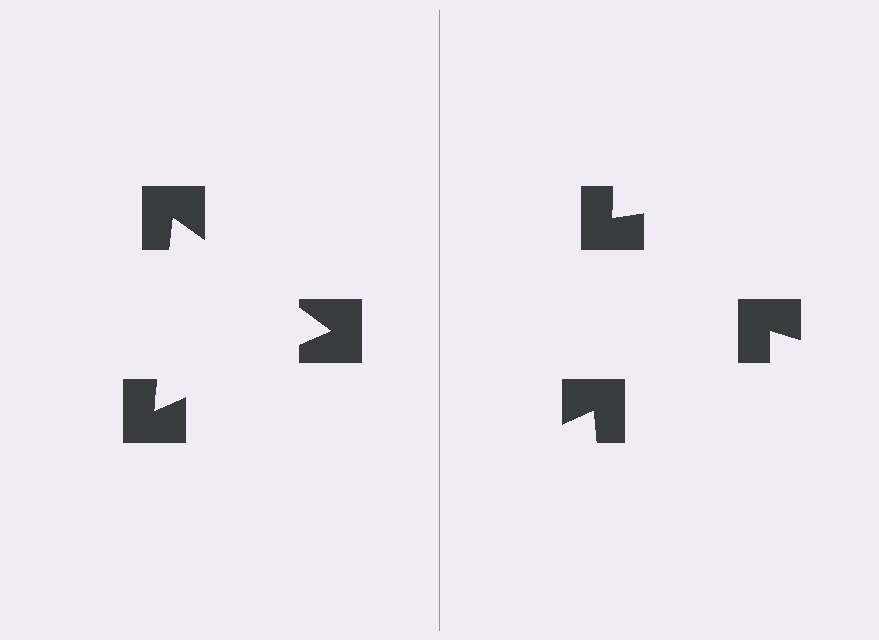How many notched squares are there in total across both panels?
6 — 3 on each side.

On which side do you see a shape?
An illusory triangle appears on the left side. On the right side the wedge cuts are rotated, so no coherent shape forms.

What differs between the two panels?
The notched squares are positioned identically on both sides; only the wedge orientations differ. On the left they align to a triangle; on the right they are misaligned.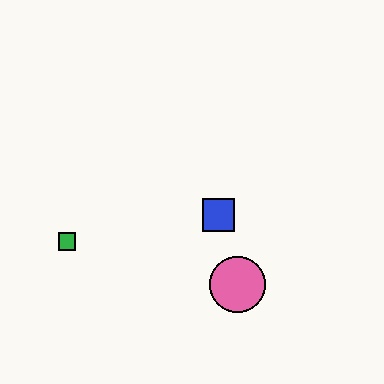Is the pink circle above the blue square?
No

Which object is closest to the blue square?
The pink circle is closest to the blue square.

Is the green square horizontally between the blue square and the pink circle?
No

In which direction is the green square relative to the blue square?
The green square is to the left of the blue square.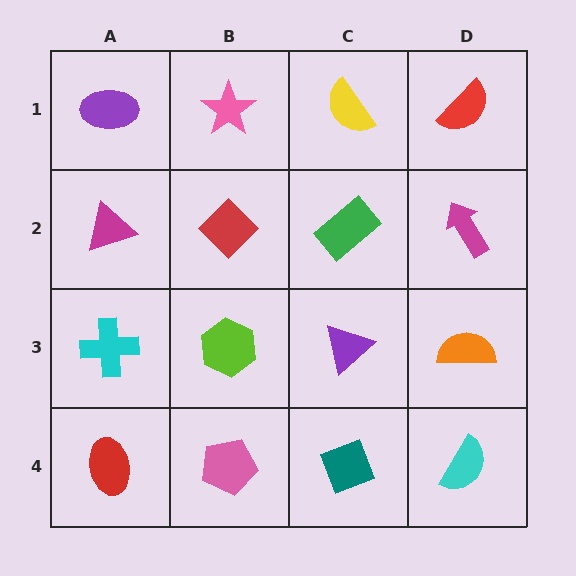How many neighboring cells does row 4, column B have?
3.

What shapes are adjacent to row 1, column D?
A magenta arrow (row 2, column D), a yellow semicircle (row 1, column C).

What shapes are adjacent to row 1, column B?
A red diamond (row 2, column B), a purple ellipse (row 1, column A), a yellow semicircle (row 1, column C).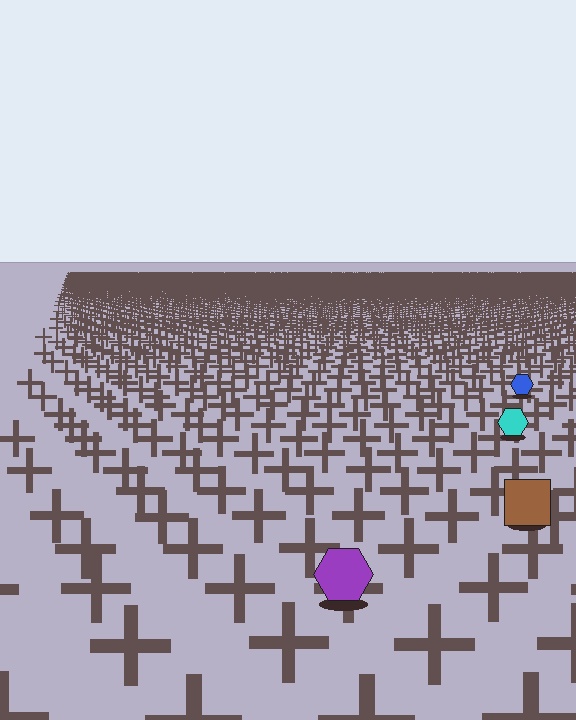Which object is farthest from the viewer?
The blue hexagon is farthest from the viewer. It appears smaller and the ground texture around it is denser.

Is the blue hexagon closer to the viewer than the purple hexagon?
No. The purple hexagon is closer — you can tell from the texture gradient: the ground texture is coarser near it.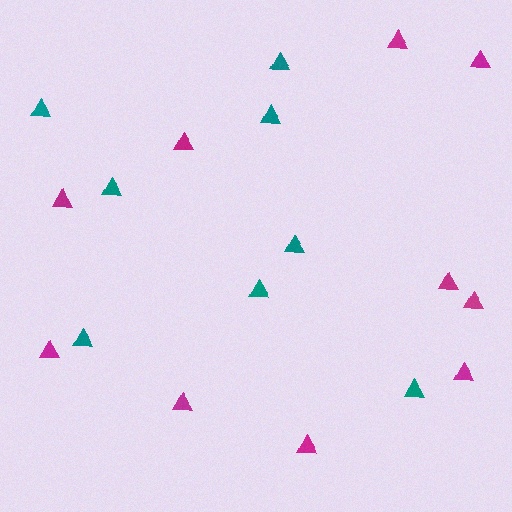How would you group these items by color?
There are 2 groups: one group of magenta triangles (10) and one group of teal triangles (8).